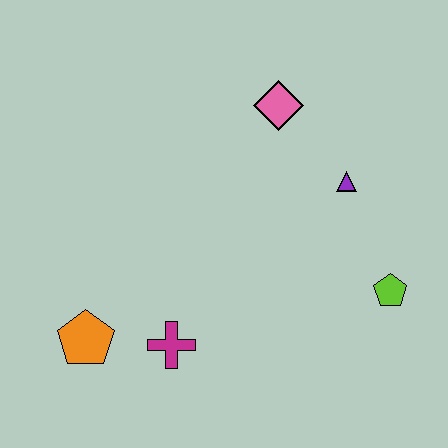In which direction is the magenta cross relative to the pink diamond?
The magenta cross is below the pink diamond.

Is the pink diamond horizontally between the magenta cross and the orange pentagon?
No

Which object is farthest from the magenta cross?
The pink diamond is farthest from the magenta cross.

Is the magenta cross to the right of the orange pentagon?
Yes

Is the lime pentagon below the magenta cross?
No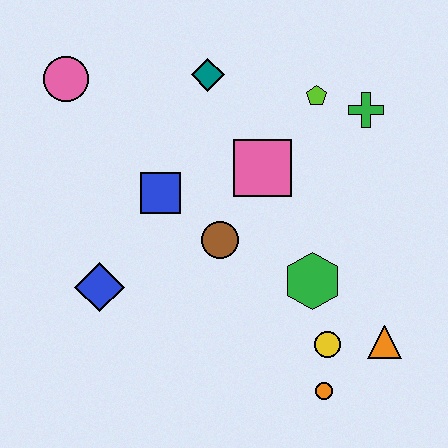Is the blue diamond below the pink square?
Yes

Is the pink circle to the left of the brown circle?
Yes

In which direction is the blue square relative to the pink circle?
The blue square is below the pink circle.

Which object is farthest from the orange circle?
The pink circle is farthest from the orange circle.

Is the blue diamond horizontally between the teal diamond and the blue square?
No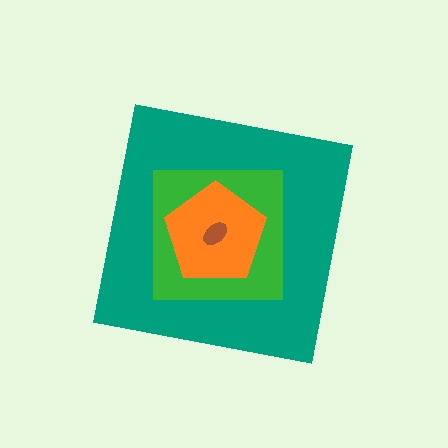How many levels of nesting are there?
4.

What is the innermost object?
The brown ellipse.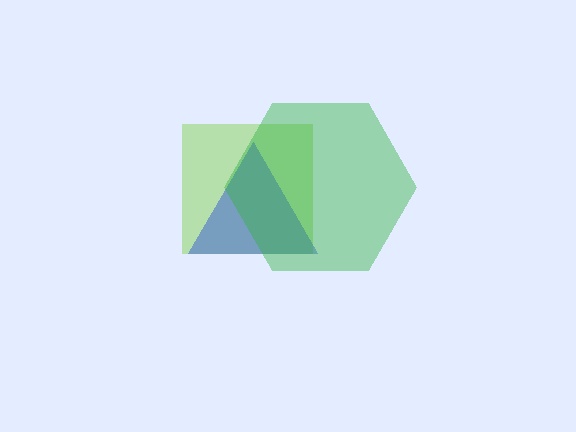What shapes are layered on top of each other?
The layered shapes are: a lime square, a blue triangle, a green hexagon.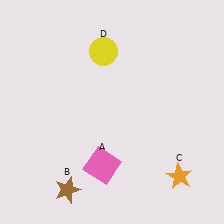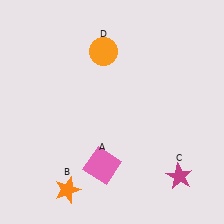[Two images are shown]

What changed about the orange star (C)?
In Image 1, C is orange. In Image 2, it changed to magenta.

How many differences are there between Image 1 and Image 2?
There are 3 differences between the two images.